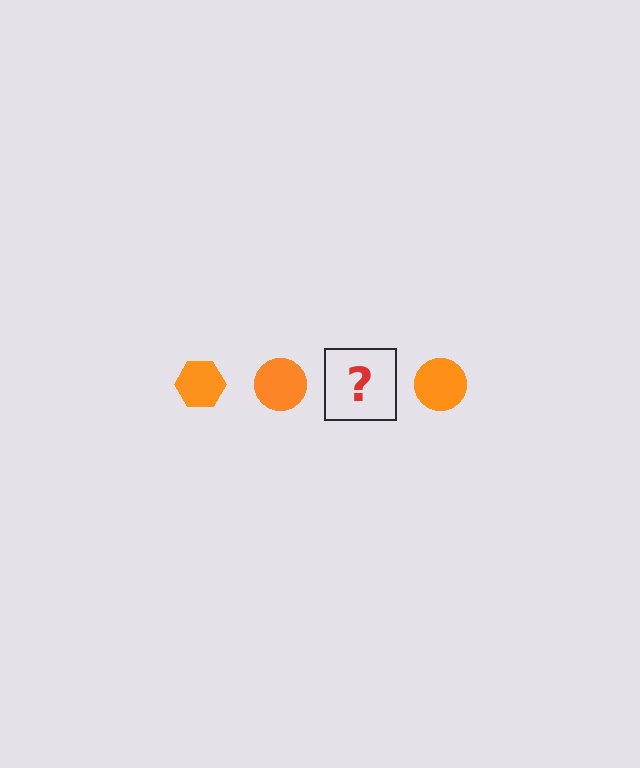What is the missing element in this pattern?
The missing element is an orange hexagon.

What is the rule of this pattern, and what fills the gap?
The rule is that the pattern cycles through hexagon, circle shapes in orange. The gap should be filled with an orange hexagon.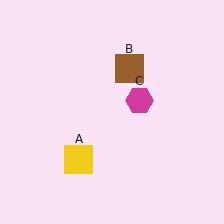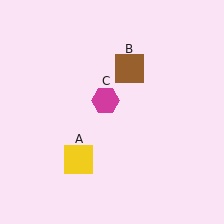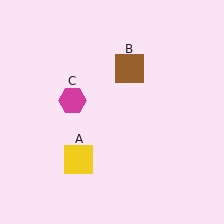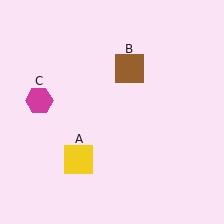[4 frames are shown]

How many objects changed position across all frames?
1 object changed position: magenta hexagon (object C).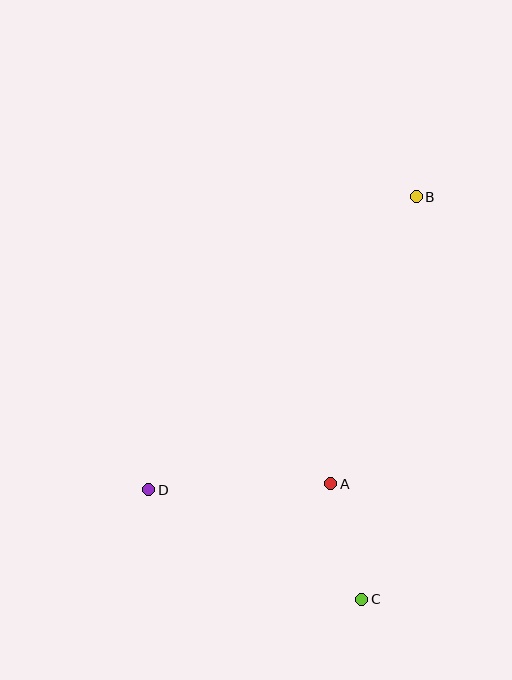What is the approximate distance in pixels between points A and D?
The distance between A and D is approximately 182 pixels.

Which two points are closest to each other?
Points A and C are closest to each other.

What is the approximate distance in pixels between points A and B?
The distance between A and B is approximately 299 pixels.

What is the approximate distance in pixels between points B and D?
The distance between B and D is approximately 397 pixels.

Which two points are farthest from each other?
Points B and C are farthest from each other.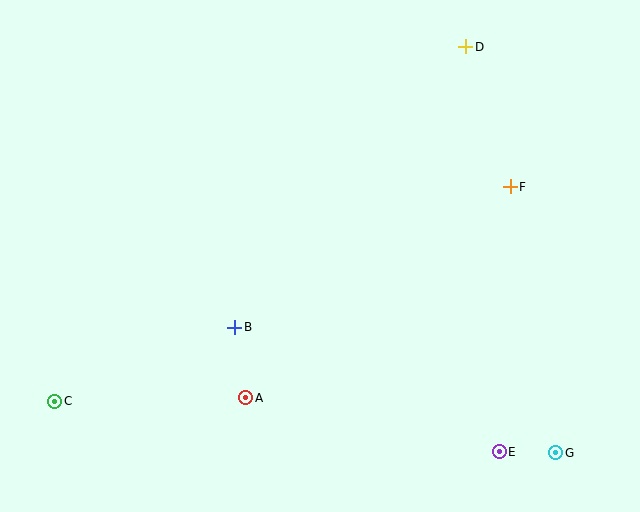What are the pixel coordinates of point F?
Point F is at (510, 187).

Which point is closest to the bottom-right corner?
Point G is closest to the bottom-right corner.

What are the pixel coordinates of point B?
Point B is at (235, 327).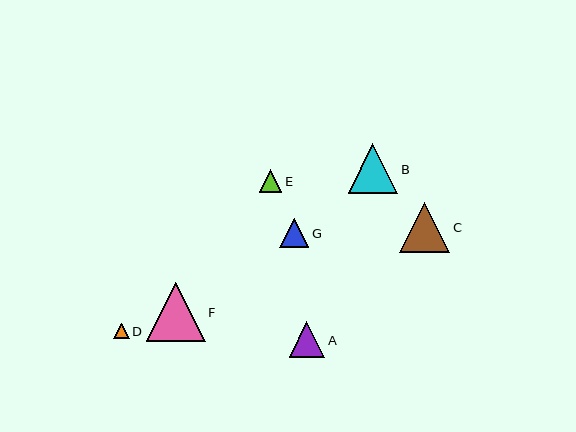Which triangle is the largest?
Triangle F is the largest with a size of approximately 59 pixels.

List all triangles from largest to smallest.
From largest to smallest: F, C, B, A, G, E, D.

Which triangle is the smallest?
Triangle D is the smallest with a size of approximately 15 pixels.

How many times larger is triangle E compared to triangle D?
Triangle E is approximately 1.4 times the size of triangle D.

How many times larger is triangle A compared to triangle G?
Triangle A is approximately 1.2 times the size of triangle G.